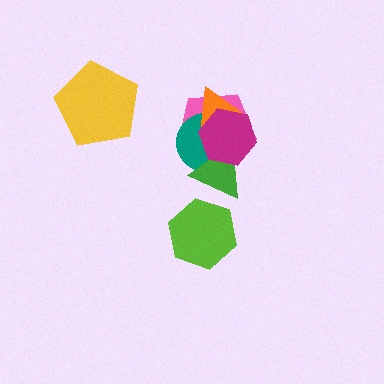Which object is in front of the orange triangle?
The magenta hexagon is in front of the orange triangle.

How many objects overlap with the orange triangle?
3 objects overlap with the orange triangle.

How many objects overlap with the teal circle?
4 objects overlap with the teal circle.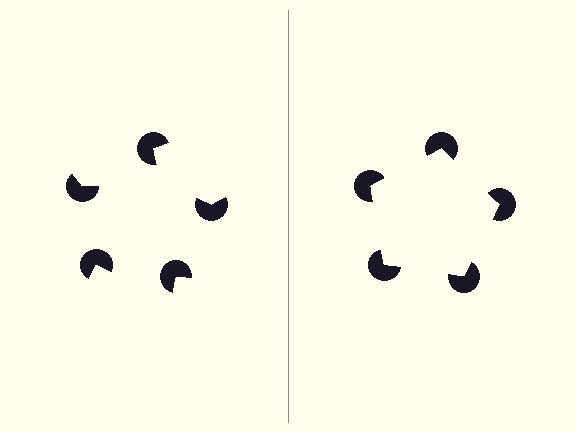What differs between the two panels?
The pac-man discs are positioned identically on both sides; only the wedge orientations differ. On the right they align to a pentagon; on the left they are misaligned.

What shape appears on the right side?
An illusory pentagon.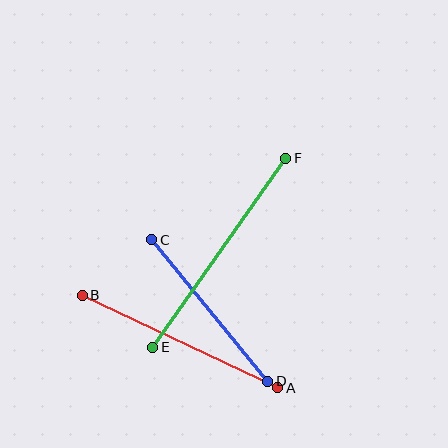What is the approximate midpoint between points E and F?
The midpoint is at approximately (219, 253) pixels.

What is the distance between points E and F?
The distance is approximately 231 pixels.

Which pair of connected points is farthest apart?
Points E and F are farthest apart.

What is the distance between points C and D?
The distance is approximately 183 pixels.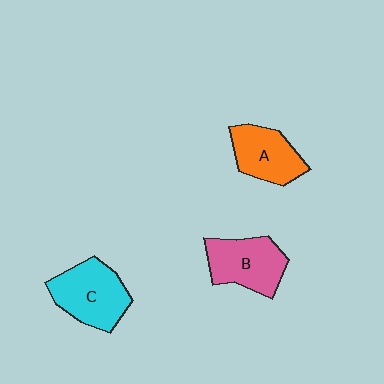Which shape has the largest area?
Shape C (cyan).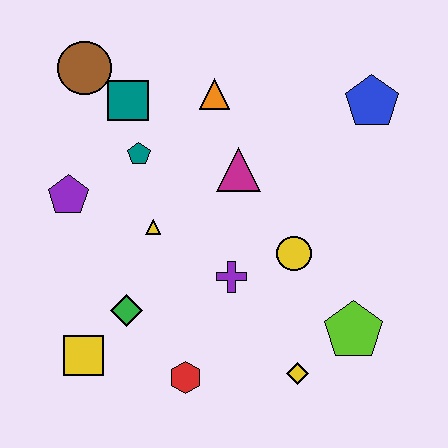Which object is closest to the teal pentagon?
The teal square is closest to the teal pentagon.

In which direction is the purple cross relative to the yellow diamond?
The purple cross is above the yellow diamond.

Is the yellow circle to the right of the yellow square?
Yes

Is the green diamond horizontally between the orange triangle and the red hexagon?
No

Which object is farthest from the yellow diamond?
The brown circle is farthest from the yellow diamond.